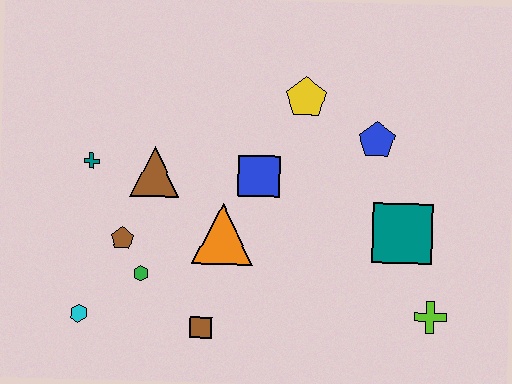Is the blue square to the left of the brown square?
No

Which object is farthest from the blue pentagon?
The cyan hexagon is farthest from the blue pentagon.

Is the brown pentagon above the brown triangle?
No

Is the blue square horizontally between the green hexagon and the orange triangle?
No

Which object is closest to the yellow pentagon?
The blue pentagon is closest to the yellow pentagon.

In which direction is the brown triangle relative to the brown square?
The brown triangle is above the brown square.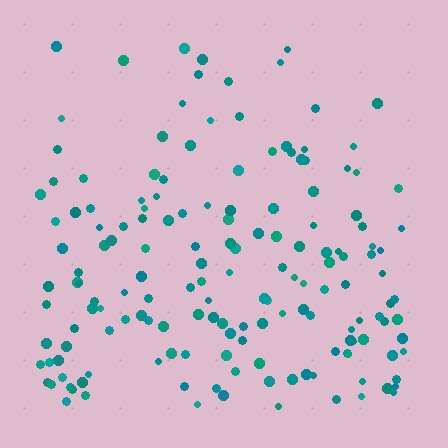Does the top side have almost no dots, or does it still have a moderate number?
Still a moderate number, just noticeably fewer than the bottom.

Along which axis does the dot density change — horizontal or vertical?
Vertical.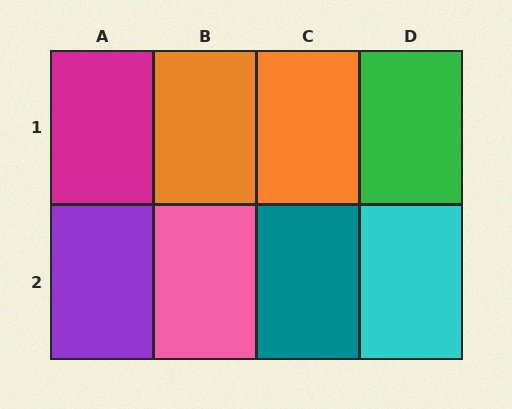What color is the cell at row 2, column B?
Pink.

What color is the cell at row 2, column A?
Purple.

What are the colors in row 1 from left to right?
Magenta, orange, orange, green.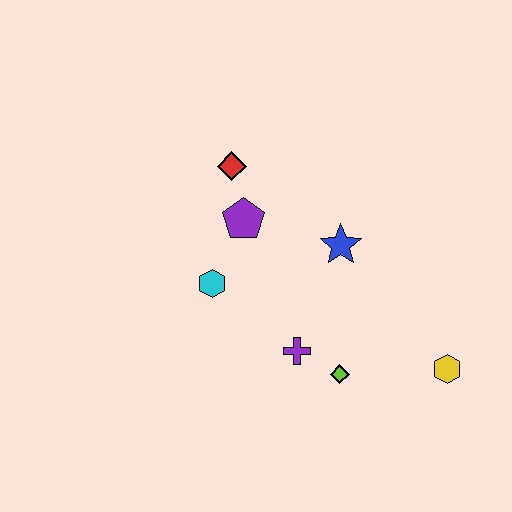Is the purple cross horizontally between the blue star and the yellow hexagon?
No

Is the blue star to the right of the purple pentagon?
Yes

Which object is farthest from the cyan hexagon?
The yellow hexagon is farthest from the cyan hexagon.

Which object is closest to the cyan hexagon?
The purple pentagon is closest to the cyan hexagon.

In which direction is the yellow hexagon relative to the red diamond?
The yellow hexagon is to the right of the red diamond.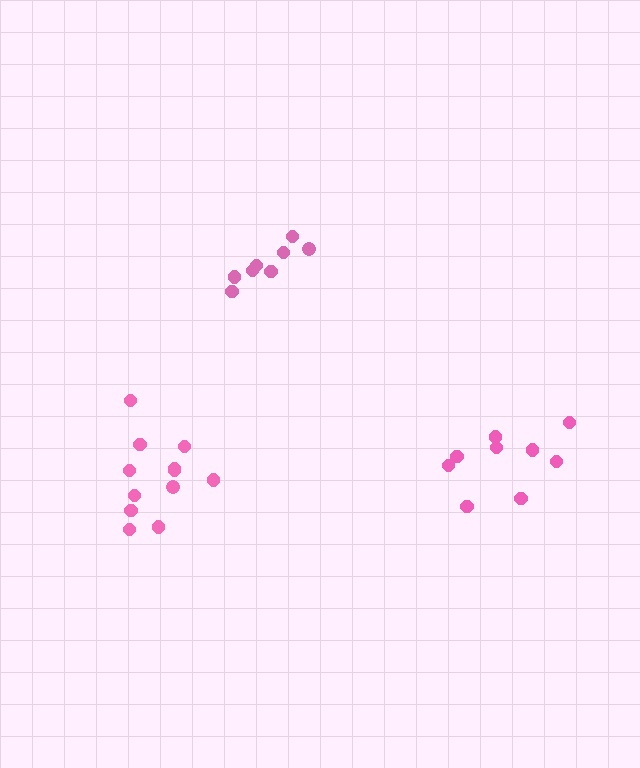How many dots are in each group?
Group 1: 9 dots, Group 2: 8 dots, Group 3: 12 dots (29 total).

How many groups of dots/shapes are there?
There are 3 groups.